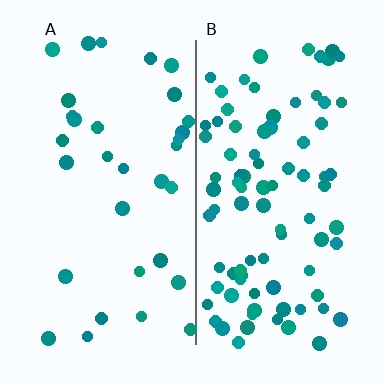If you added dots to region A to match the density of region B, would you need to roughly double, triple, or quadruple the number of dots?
Approximately triple.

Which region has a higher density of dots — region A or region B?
B (the right).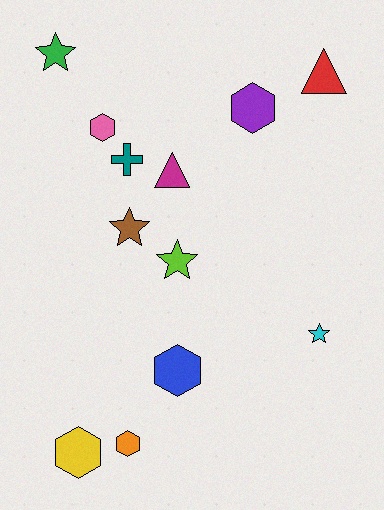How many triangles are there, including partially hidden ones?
There are 2 triangles.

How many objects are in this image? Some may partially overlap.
There are 12 objects.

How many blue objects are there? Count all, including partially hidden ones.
There is 1 blue object.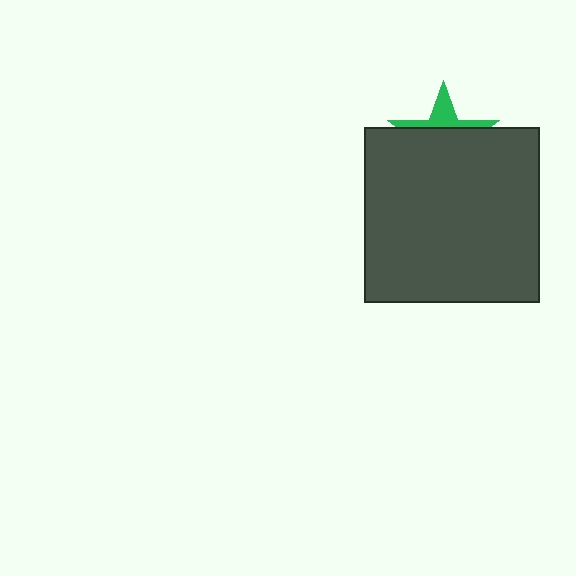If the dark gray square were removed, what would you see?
You would see the complete green star.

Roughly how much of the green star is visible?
A small part of it is visible (roughly 34%).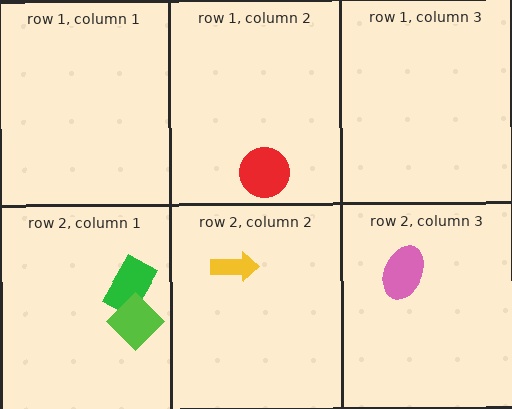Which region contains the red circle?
The row 1, column 2 region.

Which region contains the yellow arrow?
The row 2, column 2 region.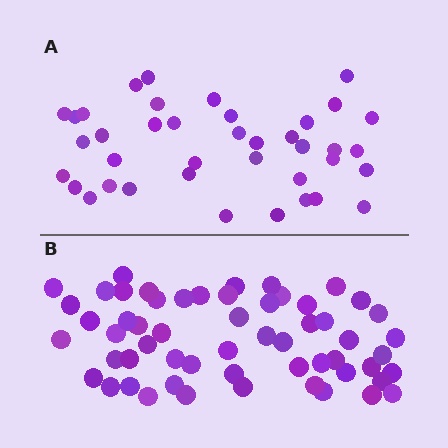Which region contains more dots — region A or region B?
Region B (the bottom region) has more dots.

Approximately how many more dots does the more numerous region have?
Region B has approximately 20 more dots than region A.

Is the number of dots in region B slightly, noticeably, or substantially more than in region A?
Region B has substantially more. The ratio is roughly 1.5 to 1.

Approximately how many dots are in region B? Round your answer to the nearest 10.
About 60 dots. (The exact count is 57, which rounds to 60.)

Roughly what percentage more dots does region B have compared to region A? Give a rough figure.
About 45% more.